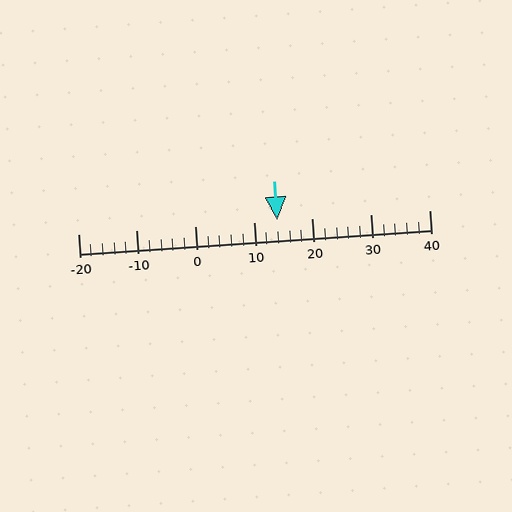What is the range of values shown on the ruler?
The ruler shows values from -20 to 40.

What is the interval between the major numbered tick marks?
The major tick marks are spaced 10 units apart.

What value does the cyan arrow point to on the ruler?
The cyan arrow points to approximately 14.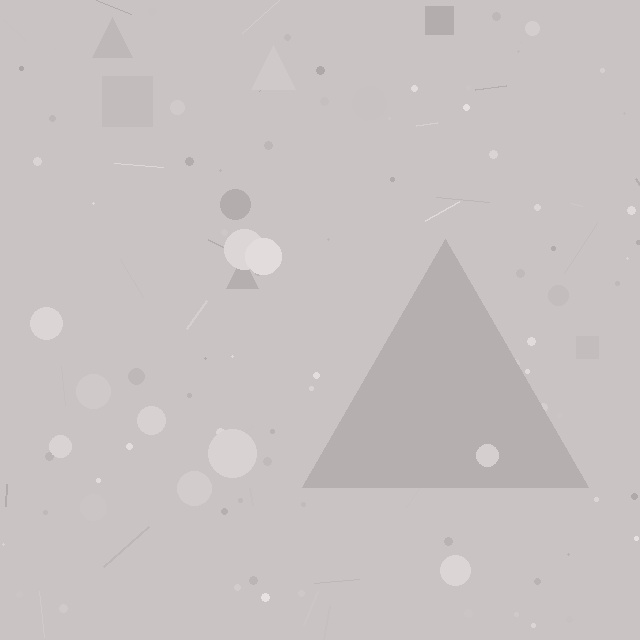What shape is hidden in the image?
A triangle is hidden in the image.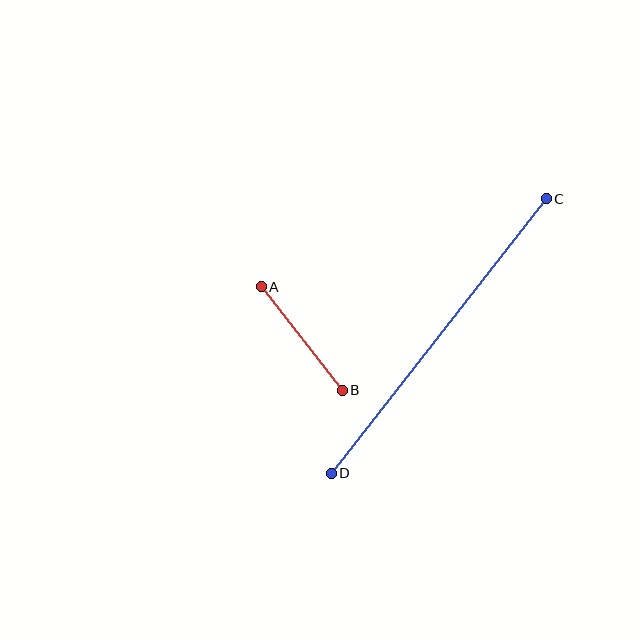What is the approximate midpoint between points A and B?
The midpoint is at approximately (302, 339) pixels.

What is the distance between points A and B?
The distance is approximately 131 pixels.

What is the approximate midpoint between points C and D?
The midpoint is at approximately (439, 336) pixels.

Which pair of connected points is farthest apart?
Points C and D are farthest apart.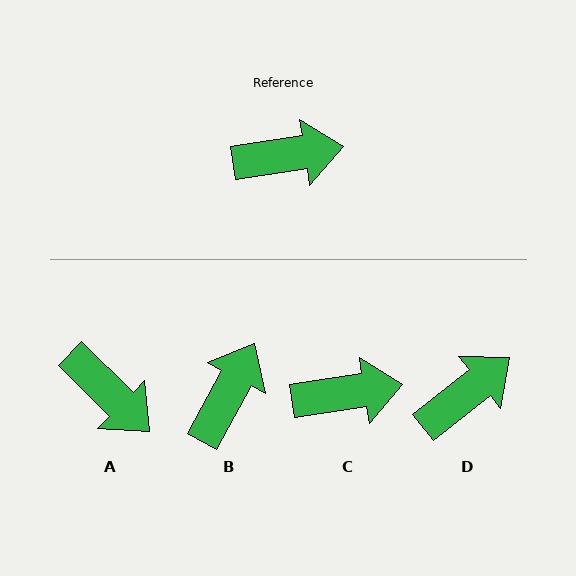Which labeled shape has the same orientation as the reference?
C.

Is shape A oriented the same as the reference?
No, it is off by about 53 degrees.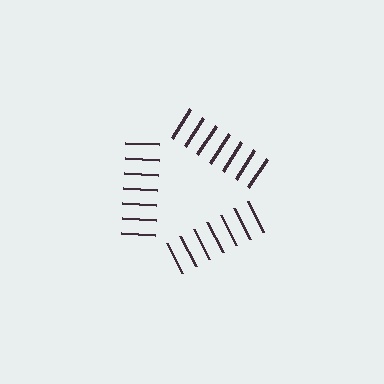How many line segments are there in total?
21 — 7 along each of the 3 edges.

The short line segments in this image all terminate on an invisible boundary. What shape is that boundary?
An illusory triangle — the line segments terminate on its edges but no continuous stroke is drawn.